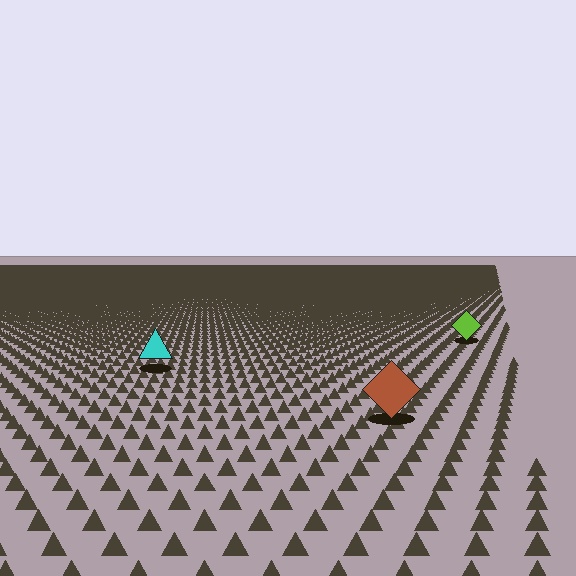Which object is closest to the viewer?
The brown diamond is closest. The texture marks near it are larger and more spread out.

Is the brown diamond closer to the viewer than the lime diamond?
Yes. The brown diamond is closer — you can tell from the texture gradient: the ground texture is coarser near it.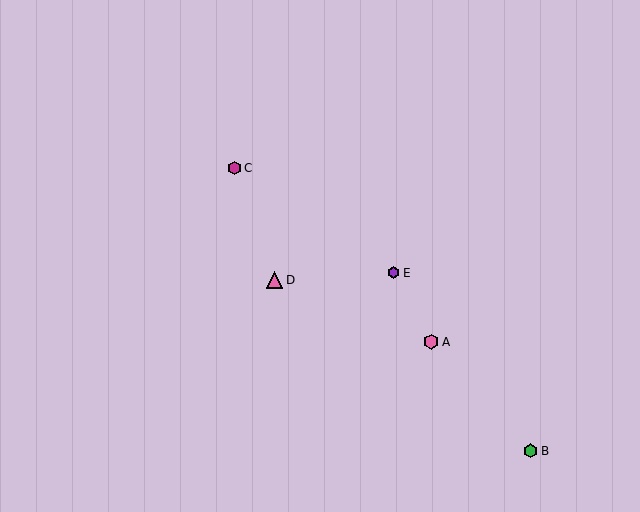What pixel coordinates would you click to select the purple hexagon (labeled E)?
Click at (393, 273) to select the purple hexagon E.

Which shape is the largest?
The pink triangle (labeled D) is the largest.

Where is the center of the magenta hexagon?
The center of the magenta hexagon is at (234, 168).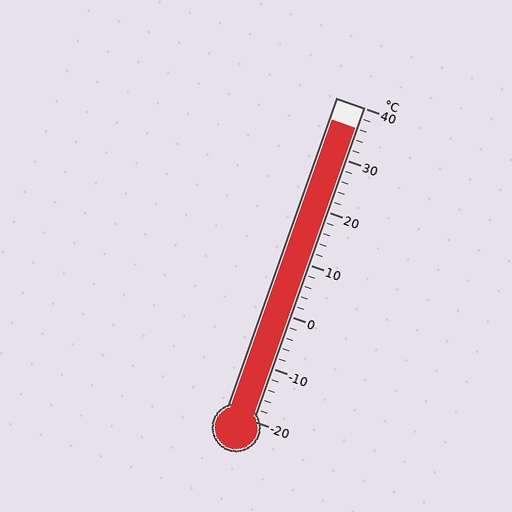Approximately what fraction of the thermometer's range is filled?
The thermometer is filled to approximately 95% of its range.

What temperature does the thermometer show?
The thermometer shows approximately 36°C.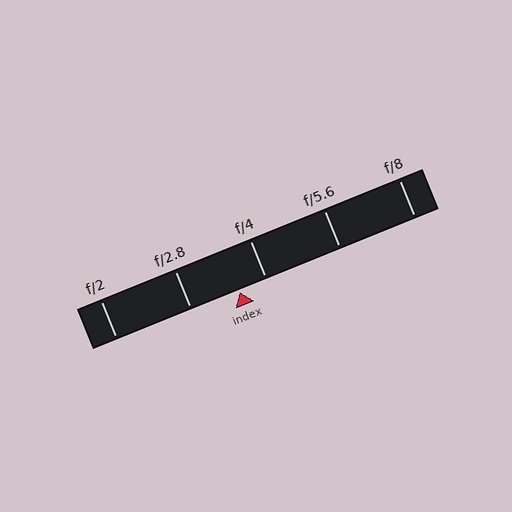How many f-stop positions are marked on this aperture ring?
There are 5 f-stop positions marked.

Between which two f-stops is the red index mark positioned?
The index mark is between f/2.8 and f/4.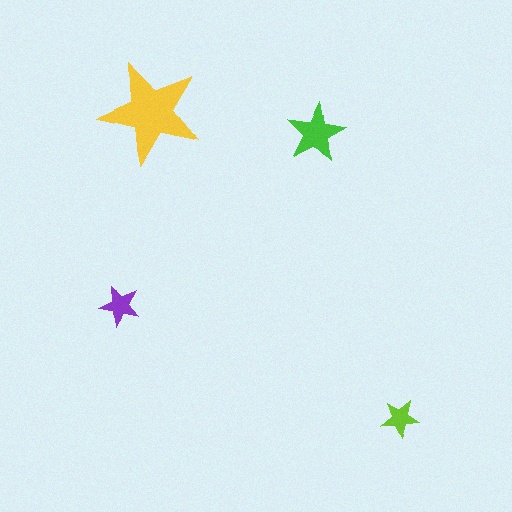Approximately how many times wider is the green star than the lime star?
About 1.5 times wider.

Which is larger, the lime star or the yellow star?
The yellow one.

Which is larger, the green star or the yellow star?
The yellow one.